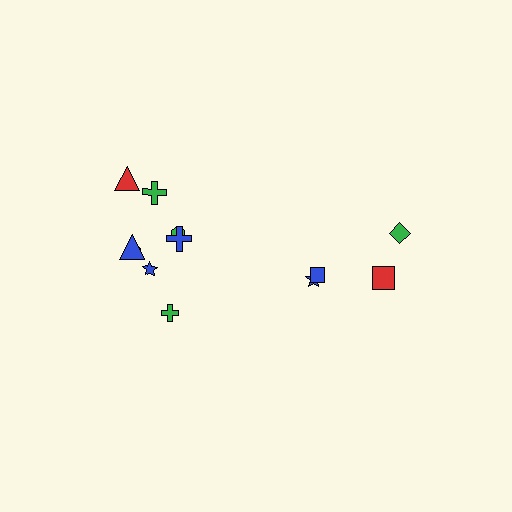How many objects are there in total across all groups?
There are 12 objects.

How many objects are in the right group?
There are 4 objects.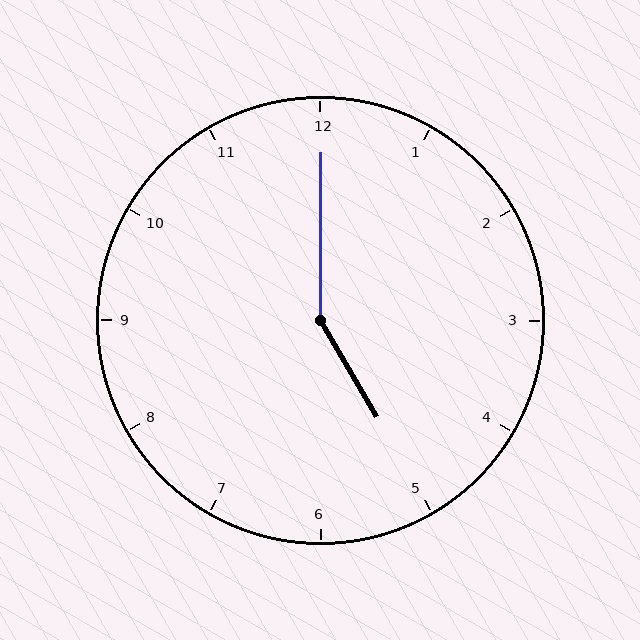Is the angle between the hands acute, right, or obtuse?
It is obtuse.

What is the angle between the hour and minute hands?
Approximately 150 degrees.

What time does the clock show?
5:00.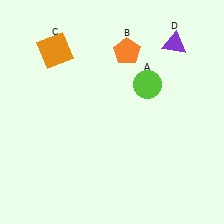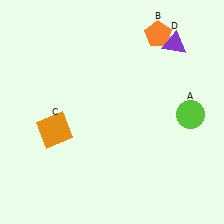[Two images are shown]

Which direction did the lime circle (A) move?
The lime circle (A) moved right.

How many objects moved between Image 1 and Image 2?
3 objects moved between the two images.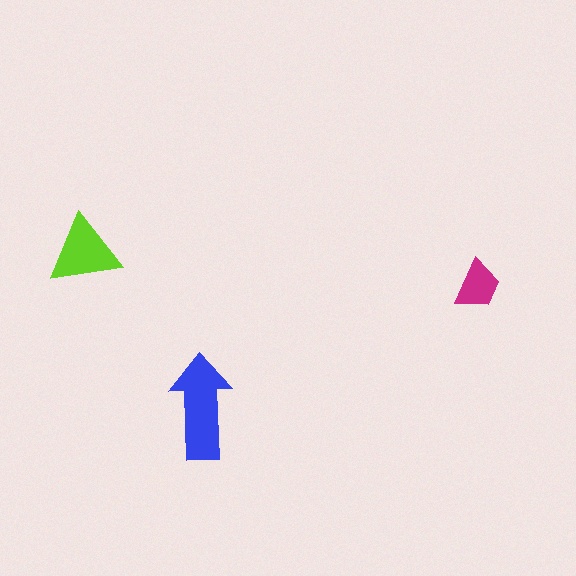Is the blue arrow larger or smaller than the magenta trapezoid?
Larger.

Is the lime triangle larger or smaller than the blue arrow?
Smaller.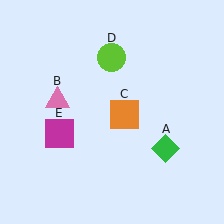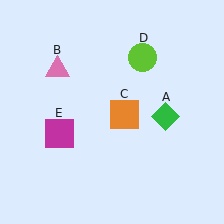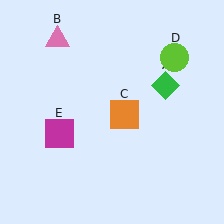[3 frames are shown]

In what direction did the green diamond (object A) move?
The green diamond (object A) moved up.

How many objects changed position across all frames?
3 objects changed position: green diamond (object A), pink triangle (object B), lime circle (object D).